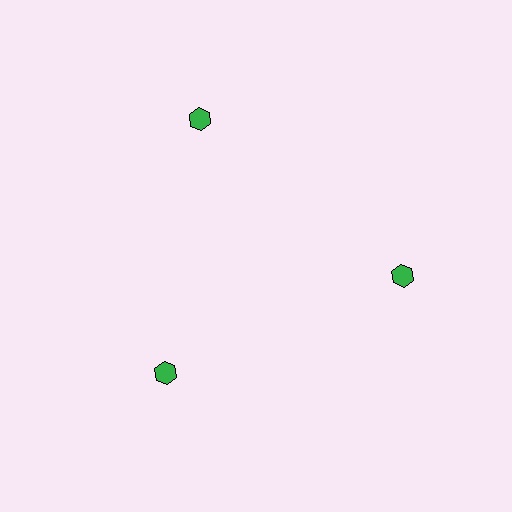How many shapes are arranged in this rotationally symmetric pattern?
There are 3 shapes, arranged in 3 groups of 1.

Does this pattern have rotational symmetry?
Yes, this pattern has 3-fold rotational symmetry. It looks the same after rotating 120 degrees around the center.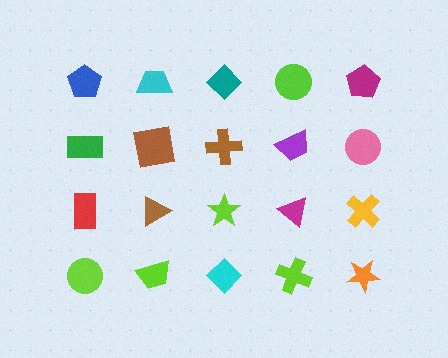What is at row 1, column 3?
A teal diamond.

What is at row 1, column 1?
A blue pentagon.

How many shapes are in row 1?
5 shapes.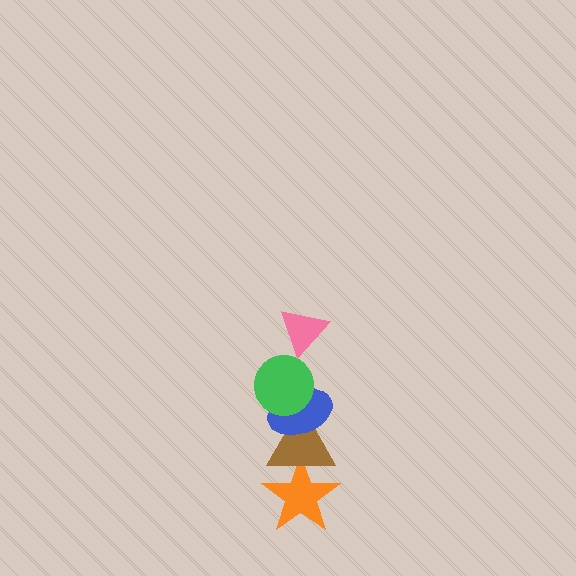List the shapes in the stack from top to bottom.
From top to bottom: the pink triangle, the green circle, the blue ellipse, the brown triangle, the orange star.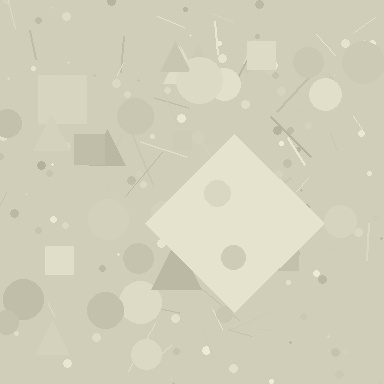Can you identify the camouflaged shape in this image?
The camouflaged shape is a diamond.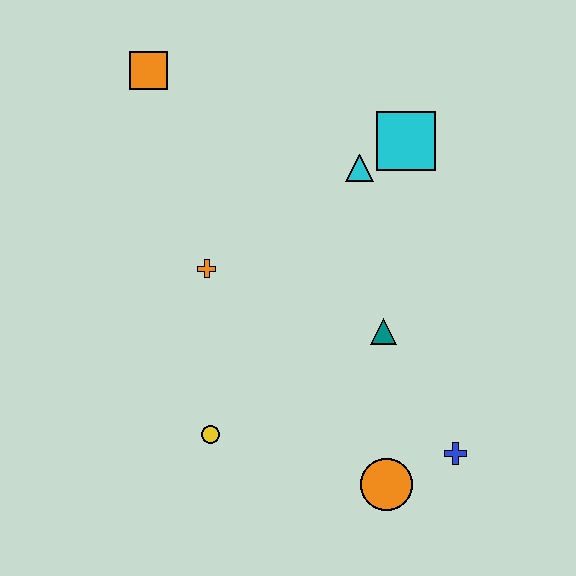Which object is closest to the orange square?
The orange cross is closest to the orange square.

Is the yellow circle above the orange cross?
No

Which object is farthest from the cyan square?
The yellow circle is farthest from the cyan square.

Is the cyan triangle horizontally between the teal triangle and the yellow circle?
Yes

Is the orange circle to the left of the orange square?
No